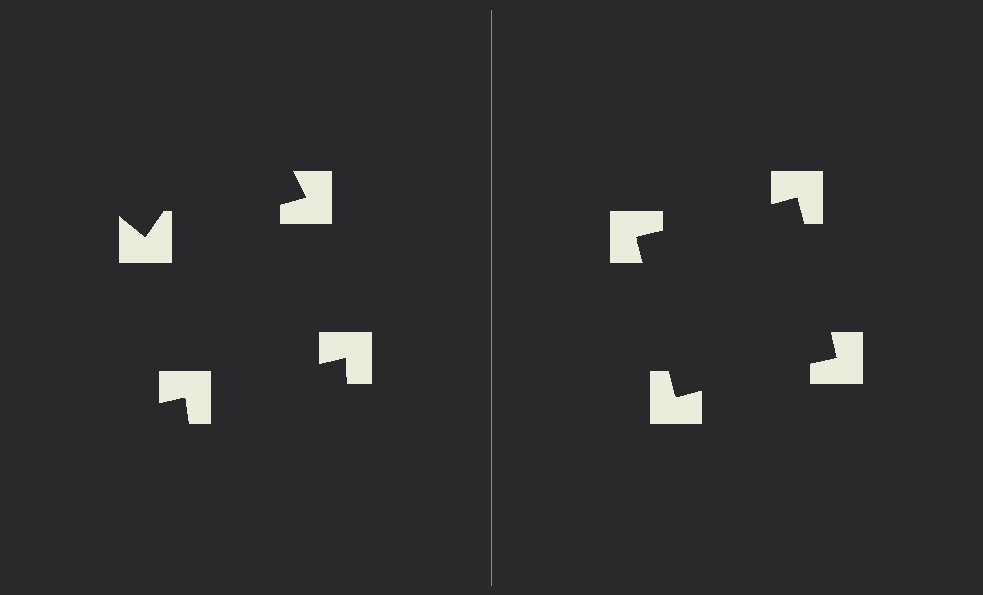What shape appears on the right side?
An illusory square.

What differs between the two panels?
The notched squares are positioned identically on both sides; only the wedge orientations differ. On the right they align to a square; on the left they are misaligned.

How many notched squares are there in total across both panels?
8 — 4 on each side.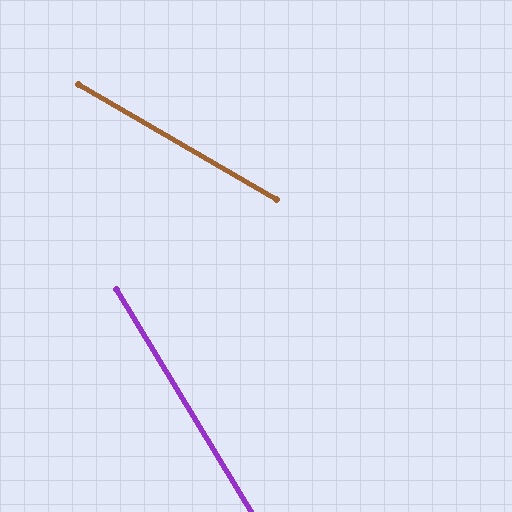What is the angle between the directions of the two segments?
Approximately 29 degrees.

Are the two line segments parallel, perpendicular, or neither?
Neither parallel nor perpendicular — they differ by about 29°.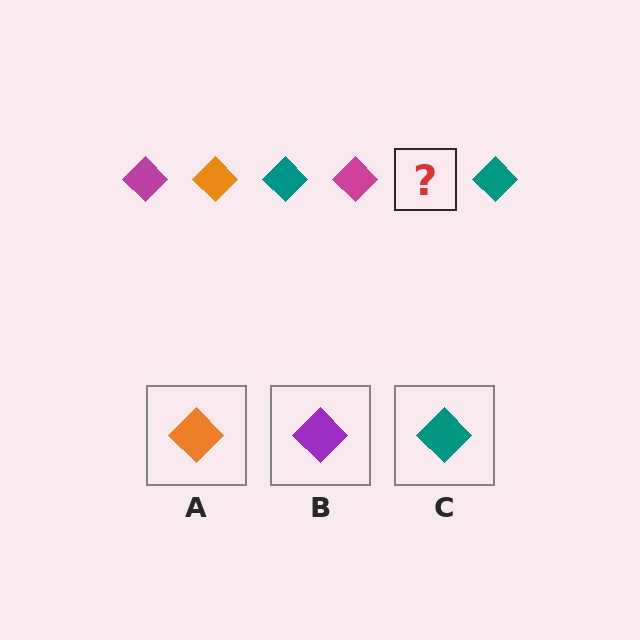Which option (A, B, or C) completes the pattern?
A.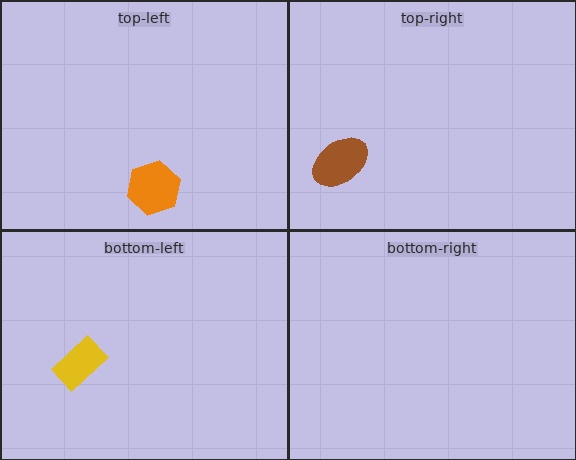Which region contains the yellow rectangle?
The bottom-left region.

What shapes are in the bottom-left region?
The yellow rectangle.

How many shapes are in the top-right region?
1.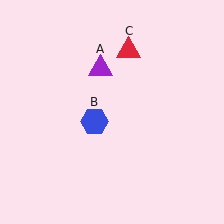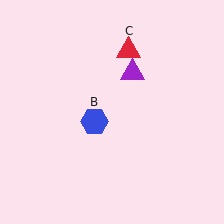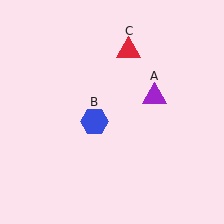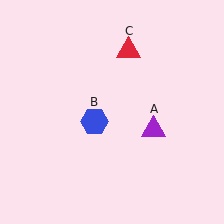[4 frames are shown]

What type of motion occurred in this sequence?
The purple triangle (object A) rotated clockwise around the center of the scene.